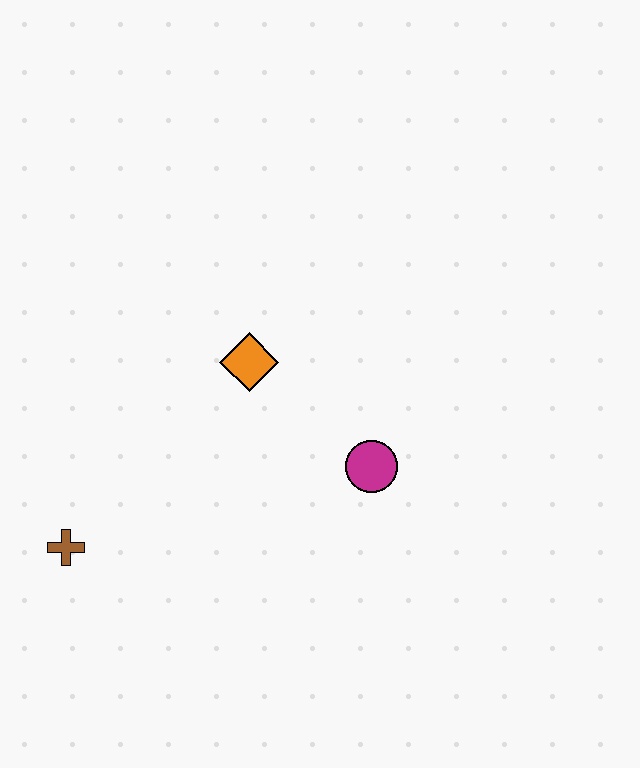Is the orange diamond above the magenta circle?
Yes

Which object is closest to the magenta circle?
The orange diamond is closest to the magenta circle.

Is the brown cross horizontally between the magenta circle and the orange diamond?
No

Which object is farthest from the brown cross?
The magenta circle is farthest from the brown cross.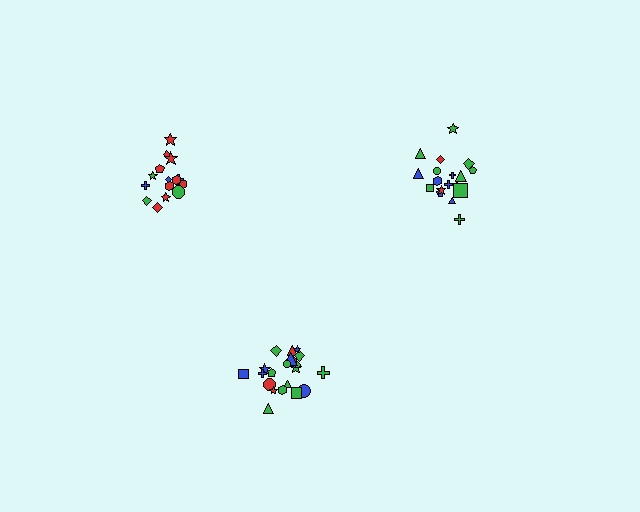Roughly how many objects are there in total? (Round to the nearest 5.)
Roughly 55 objects in total.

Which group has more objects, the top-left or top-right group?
The top-right group.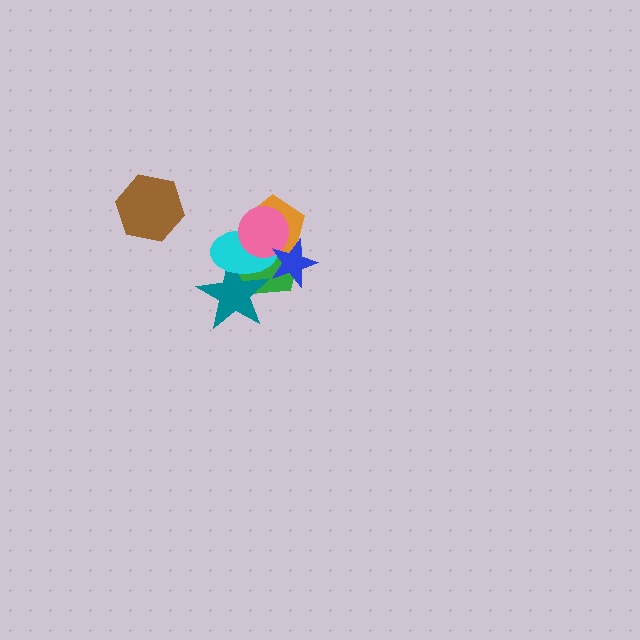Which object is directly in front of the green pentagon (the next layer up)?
The teal star is directly in front of the green pentagon.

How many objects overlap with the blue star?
4 objects overlap with the blue star.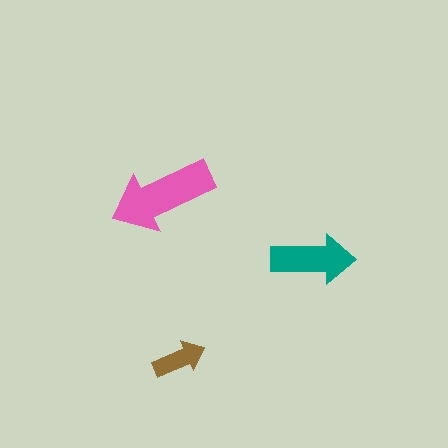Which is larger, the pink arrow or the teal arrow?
The pink one.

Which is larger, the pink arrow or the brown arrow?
The pink one.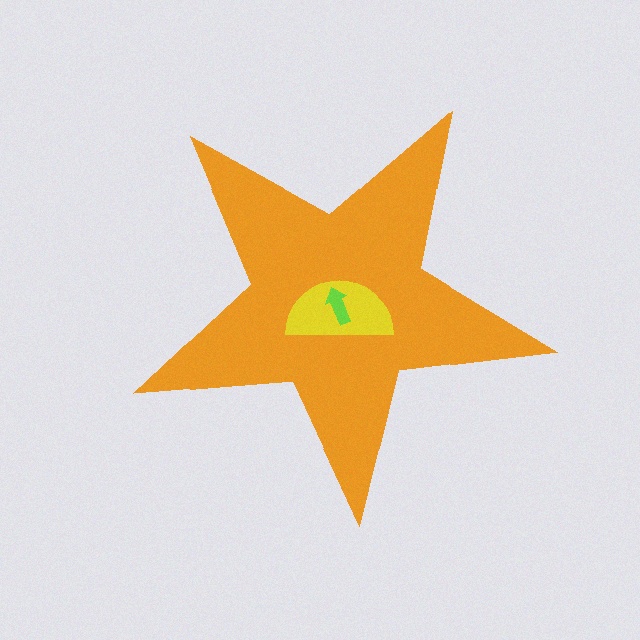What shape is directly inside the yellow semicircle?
The lime arrow.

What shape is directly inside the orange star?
The yellow semicircle.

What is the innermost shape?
The lime arrow.